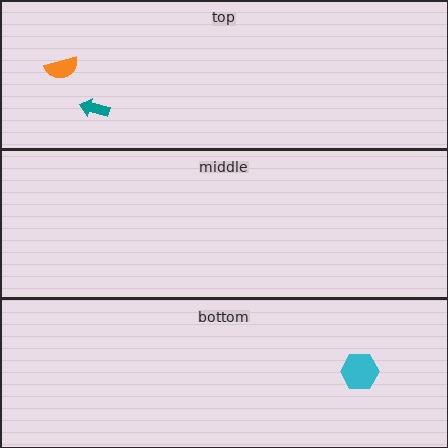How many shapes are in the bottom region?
1.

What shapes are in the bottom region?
The cyan hexagon.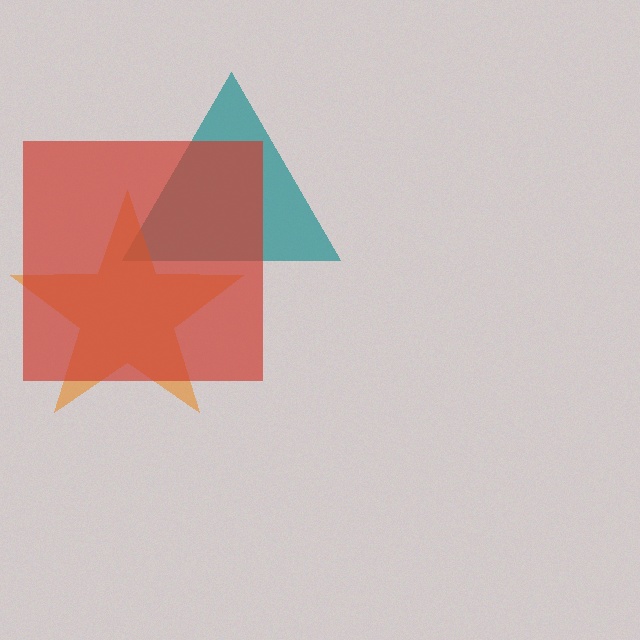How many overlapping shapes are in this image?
There are 3 overlapping shapes in the image.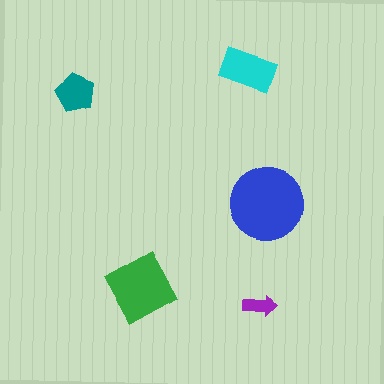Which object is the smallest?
The purple arrow.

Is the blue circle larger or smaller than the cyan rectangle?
Larger.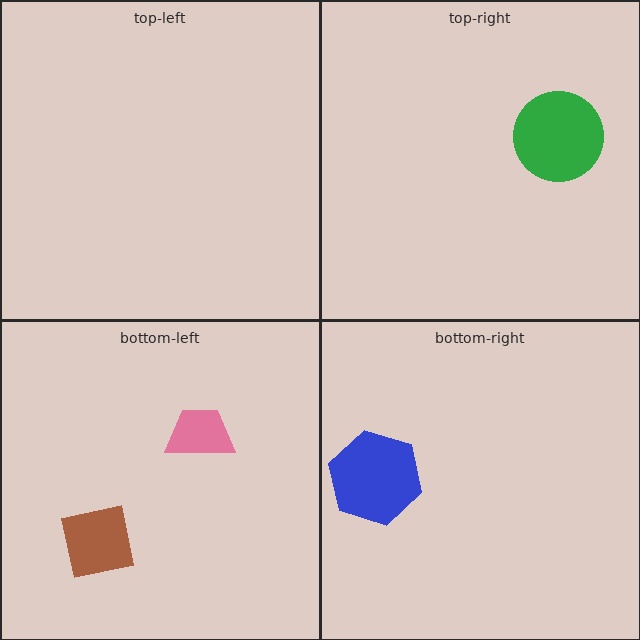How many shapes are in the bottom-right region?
1.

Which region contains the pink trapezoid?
The bottom-left region.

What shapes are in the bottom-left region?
The pink trapezoid, the brown square.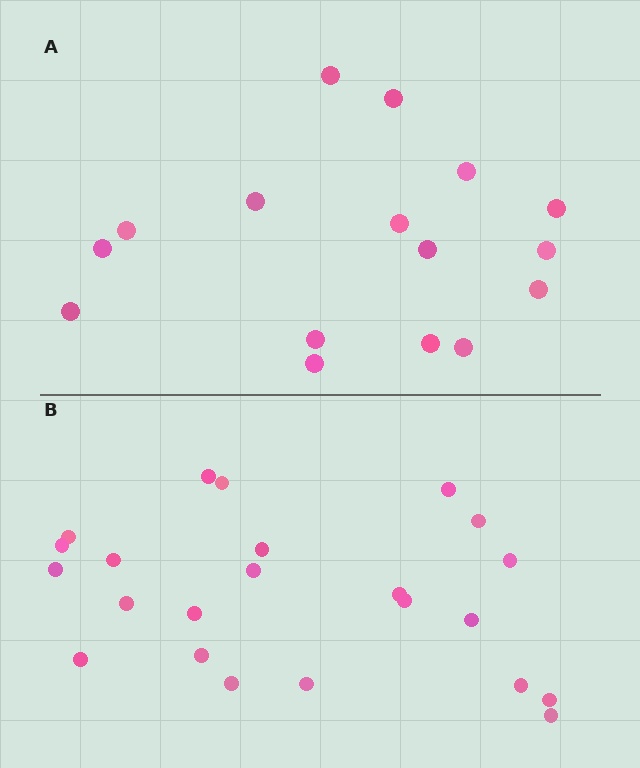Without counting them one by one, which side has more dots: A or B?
Region B (the bottom region) has more dots.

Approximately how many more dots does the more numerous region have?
Region B has roughly 8 or so more dots than region A.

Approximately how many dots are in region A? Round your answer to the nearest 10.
About 20 dots. (The exact count is 16, which rounds to 20.)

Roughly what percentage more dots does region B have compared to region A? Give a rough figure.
About 45% more.